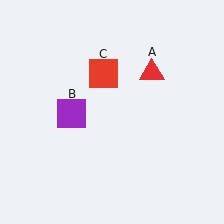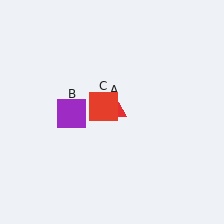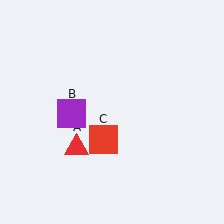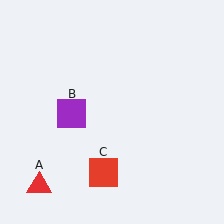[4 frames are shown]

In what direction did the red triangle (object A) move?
The red triangle (object A) moved down and to the left.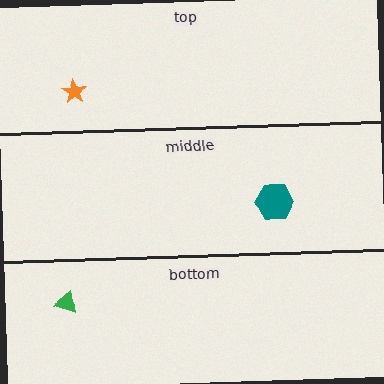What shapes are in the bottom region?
The green triangle.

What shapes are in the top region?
The orange star.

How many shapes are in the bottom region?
1.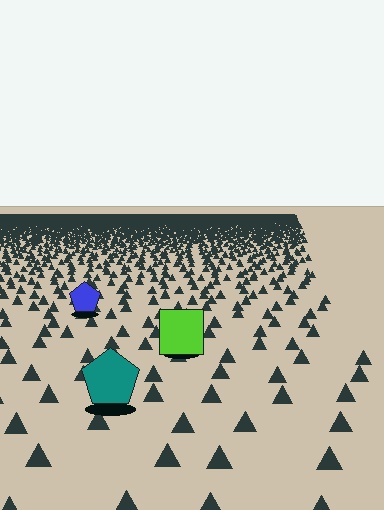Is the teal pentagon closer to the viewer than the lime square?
Yes. The teal pentagon is closer — you can tell from the texture gradient: the ground texture is coarser near it.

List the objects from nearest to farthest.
From nearest to farthest: the teal pentagon, the lime square, the blue pentagon.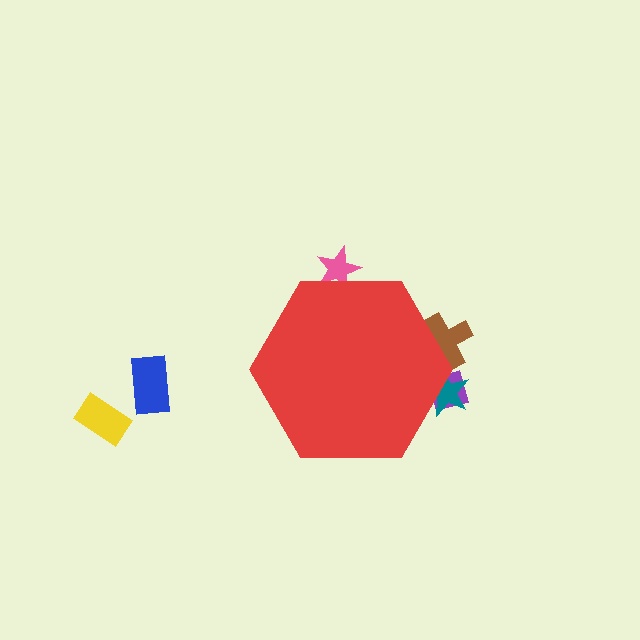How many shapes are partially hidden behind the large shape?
4 shapes are partially hidden.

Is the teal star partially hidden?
Yes, the teal star is partially hidden behind the red hexagon.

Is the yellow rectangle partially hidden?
No, the yellow rectangle is fully visible.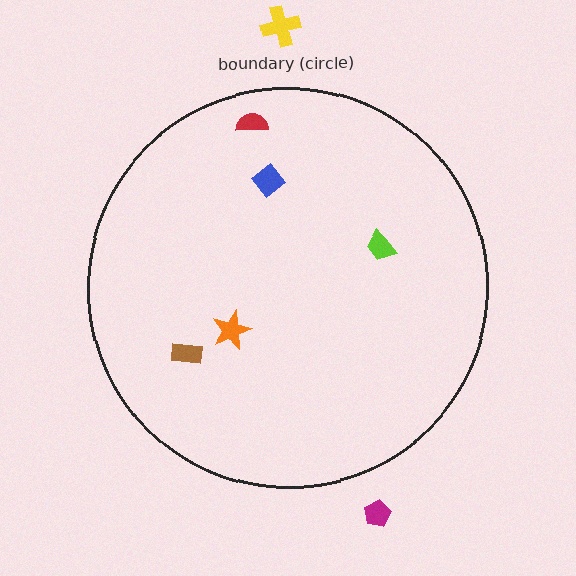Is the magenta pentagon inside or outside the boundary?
Outside.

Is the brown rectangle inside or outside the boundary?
Inside.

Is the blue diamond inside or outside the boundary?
Inside.